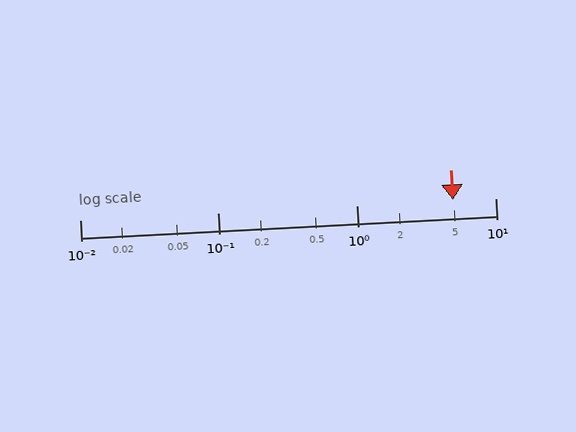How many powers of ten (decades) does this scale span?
The scale spans 3 decades, from 0.01 to 10.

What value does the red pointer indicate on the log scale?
The pointer indicates approximately 4.9.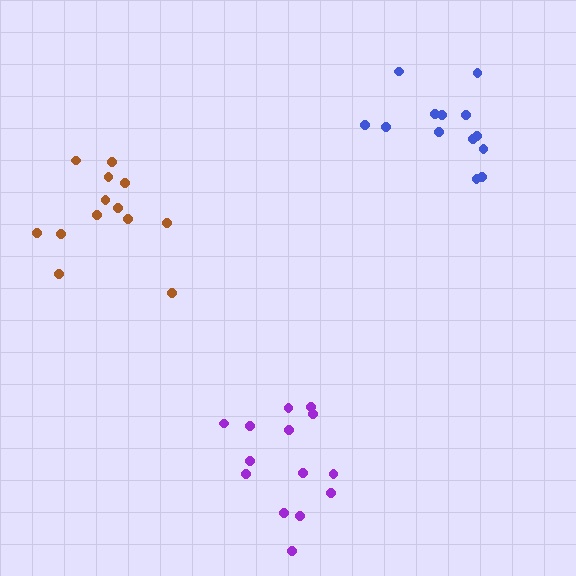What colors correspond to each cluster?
The clusters are colored: brown, purple, blue.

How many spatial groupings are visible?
There are 3 spatial groupings.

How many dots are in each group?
Group 1: 13 dots, Group 2: 14 dots, Group 3: 13 dots (40 total).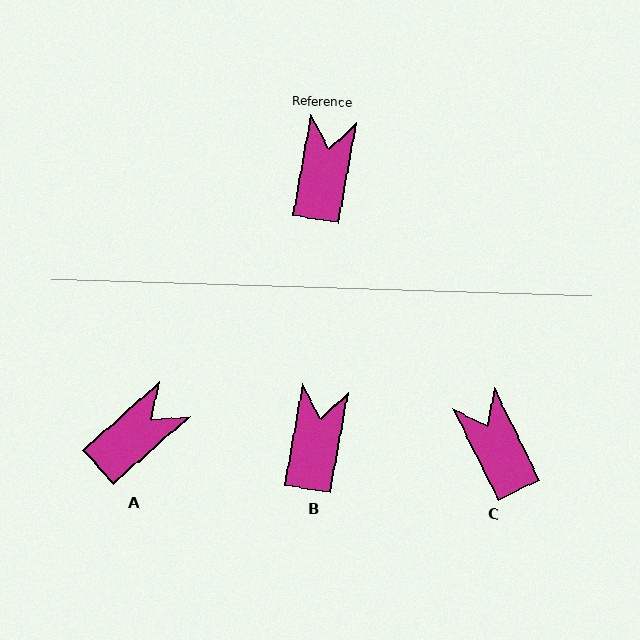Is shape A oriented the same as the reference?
No, it is off by about 38 degrees.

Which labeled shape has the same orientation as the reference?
B.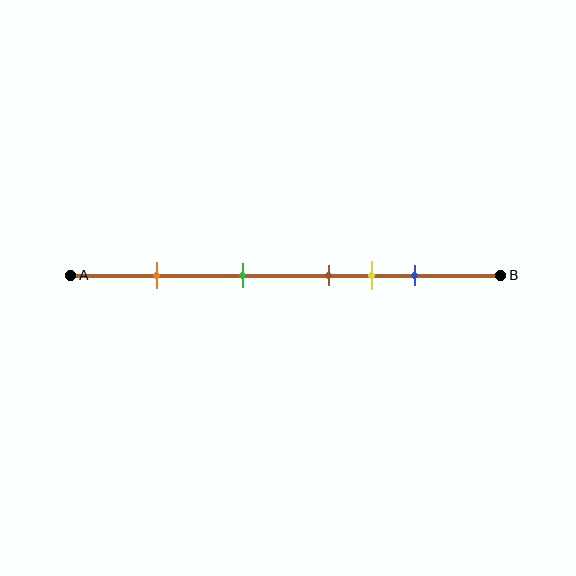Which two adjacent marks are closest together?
The brown and yellow marks are the closest adjacent pair.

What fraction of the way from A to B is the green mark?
The green mark is approximately 40% (0.4) of the way from A to B.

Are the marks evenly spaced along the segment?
No, the marks are not evenly spaced.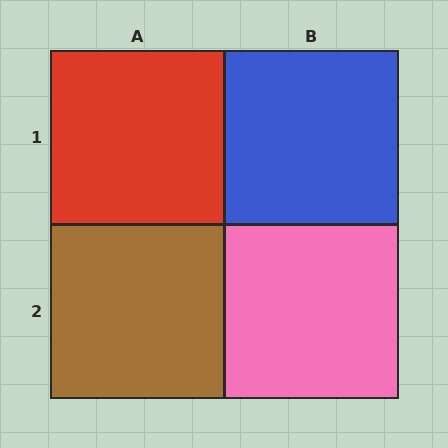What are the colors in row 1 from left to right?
Red, blue.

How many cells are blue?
1 cell is blue.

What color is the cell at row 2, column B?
Pink.